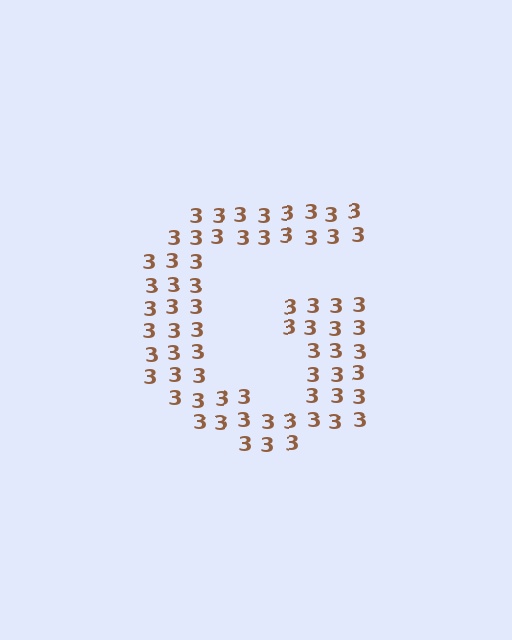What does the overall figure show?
The overall figure shows the letter G.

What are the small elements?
The small elements are digit 3's.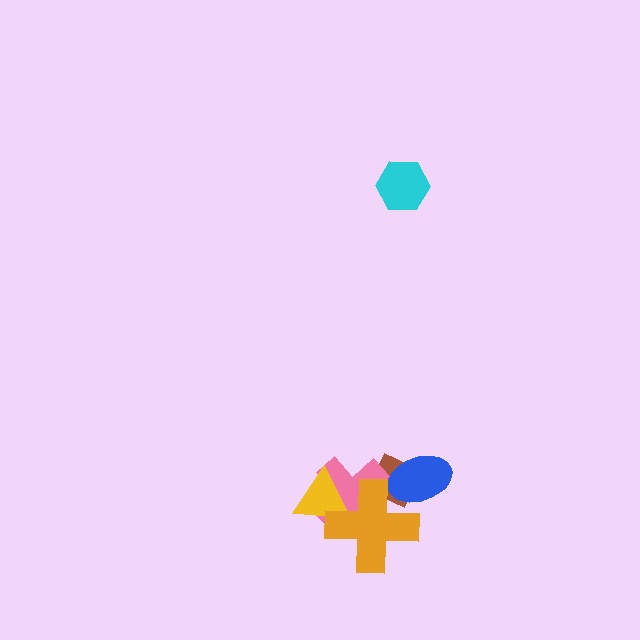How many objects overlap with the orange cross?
4 objects overlap with the orange cross.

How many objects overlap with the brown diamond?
3 objects overlap with the brown diamond.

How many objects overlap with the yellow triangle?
2 objects overlap with the yellow triangle.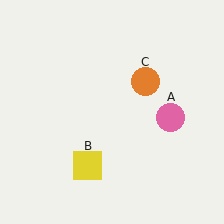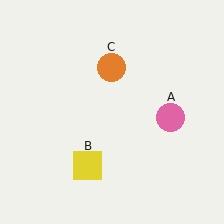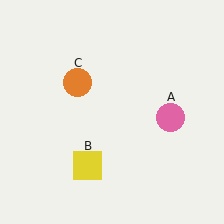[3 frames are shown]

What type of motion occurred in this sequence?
The orange circle (object C) rotated counterclockwise around the center of the scene.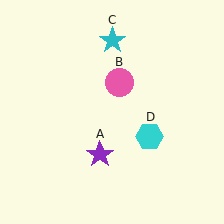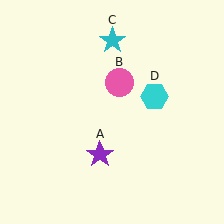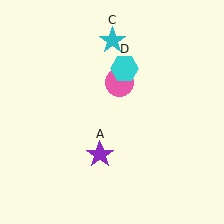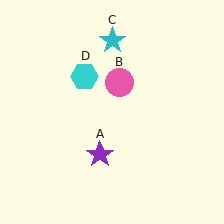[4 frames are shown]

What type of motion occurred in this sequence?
The cyan hexagon (object D) rotated counterclockwise around the center of the scene.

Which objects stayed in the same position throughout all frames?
Purple star (object A) and pink circle (object B) and cyan star (object C) remained stationary.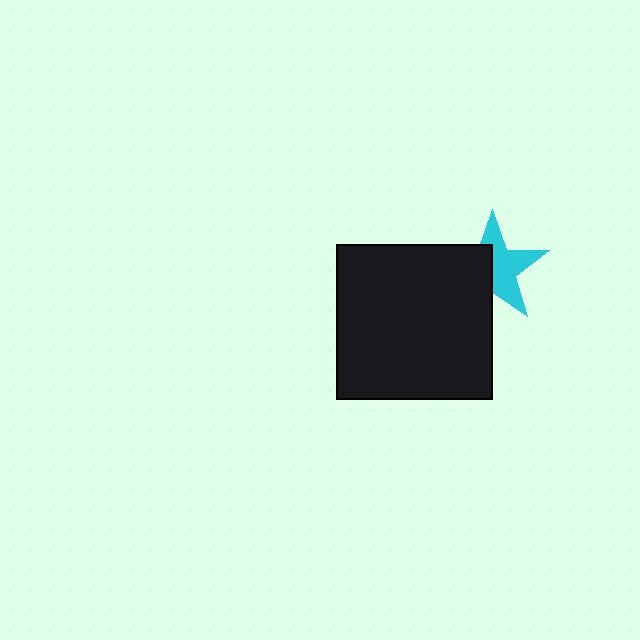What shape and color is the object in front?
The object in front is a black square.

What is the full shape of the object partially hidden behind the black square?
The partially hidden object is a cyan star.